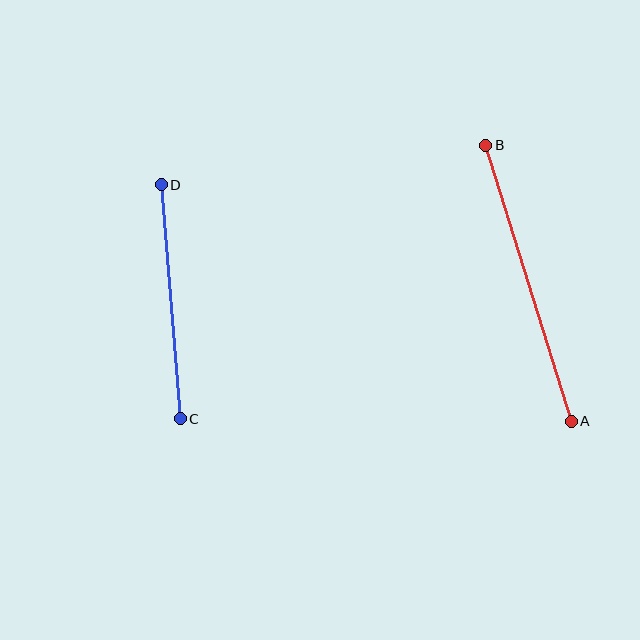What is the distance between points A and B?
The distance is approximately 289 pixels.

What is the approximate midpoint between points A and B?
The midpoint is at approximately (528, 283) pixels.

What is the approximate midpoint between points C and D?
The midpoint is at approximately (171, 302) pixels.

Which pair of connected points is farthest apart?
Points A and B are farthest apart.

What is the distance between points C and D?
The distance is approximately 235 pixels.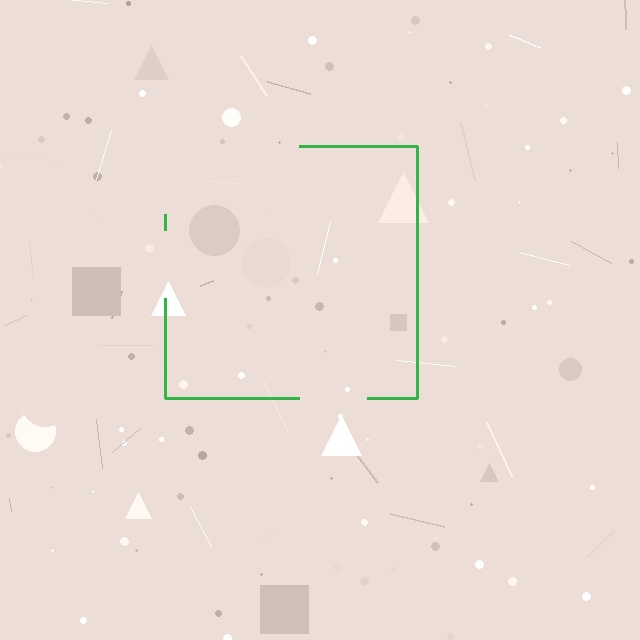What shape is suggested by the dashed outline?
The dashed outline suggests a square.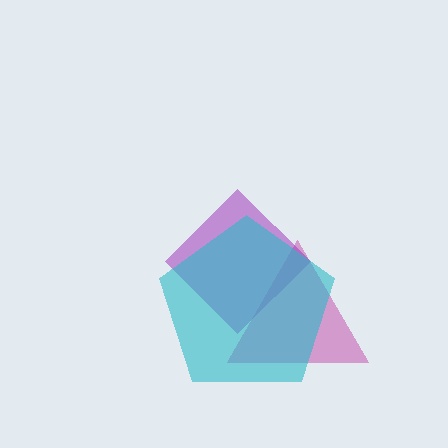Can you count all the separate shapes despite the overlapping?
Yes, there are 3 separate shapes.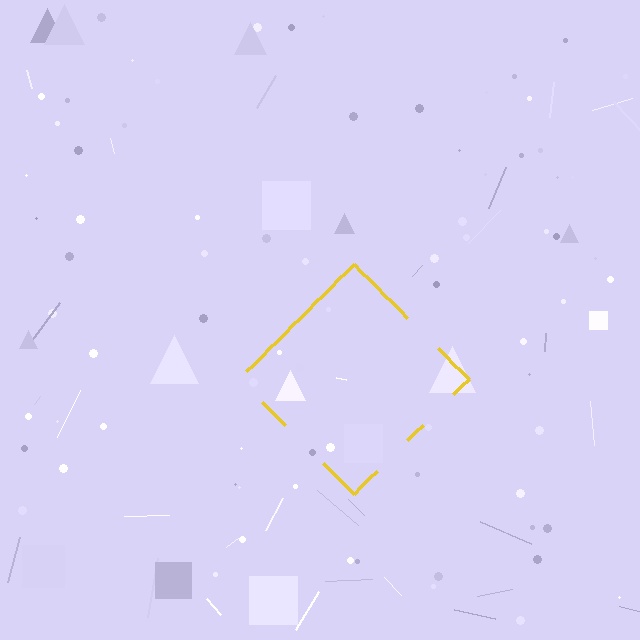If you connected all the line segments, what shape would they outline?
They would outline a diamond.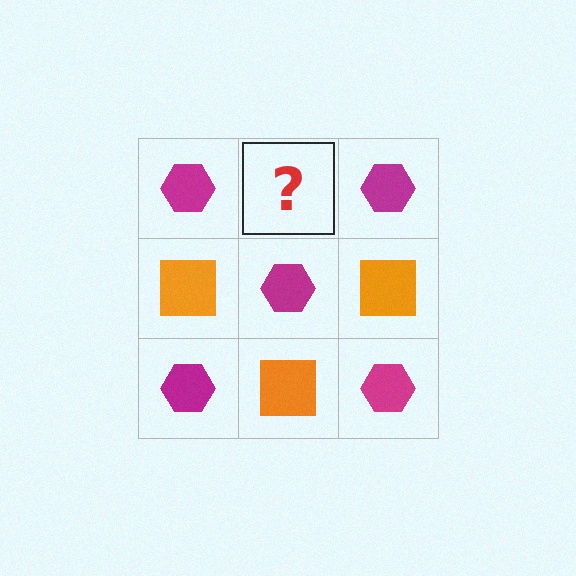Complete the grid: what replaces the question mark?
The question mark should be replaced with an orange square.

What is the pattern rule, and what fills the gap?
The rule is that it alternates magenta hexagon and orange square in a checkerboard pattern. The gap should be filled with an orange square.